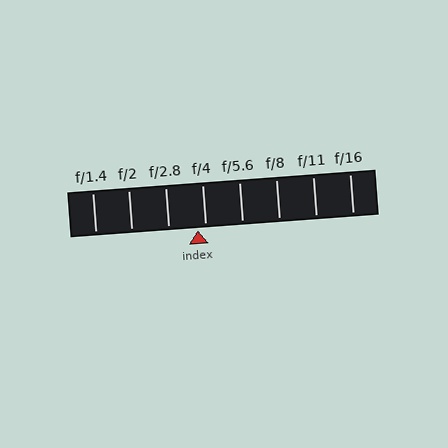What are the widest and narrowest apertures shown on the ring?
The widest aperture shown is f/1.4 and the narrowest is f/16.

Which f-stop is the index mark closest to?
The index mark is closest to f/4.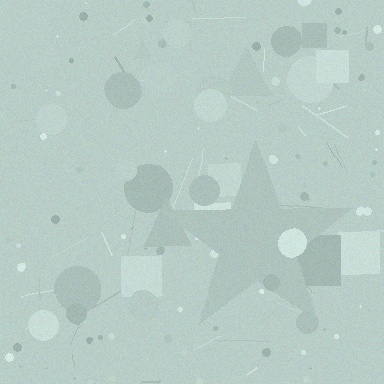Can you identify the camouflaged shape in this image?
The camouflaged shape is a star.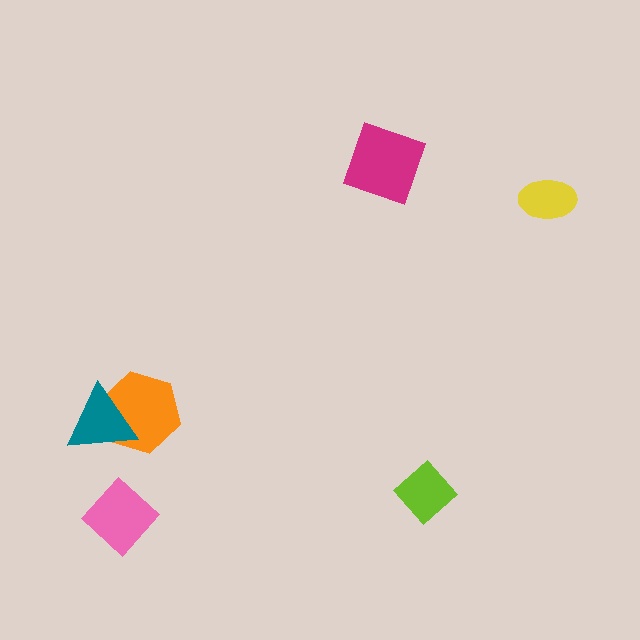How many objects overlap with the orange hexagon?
1 object overlaps with the orange hexagon.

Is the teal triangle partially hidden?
No, no other shape covers it.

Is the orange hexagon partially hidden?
Yes, it is partially covered by another shape.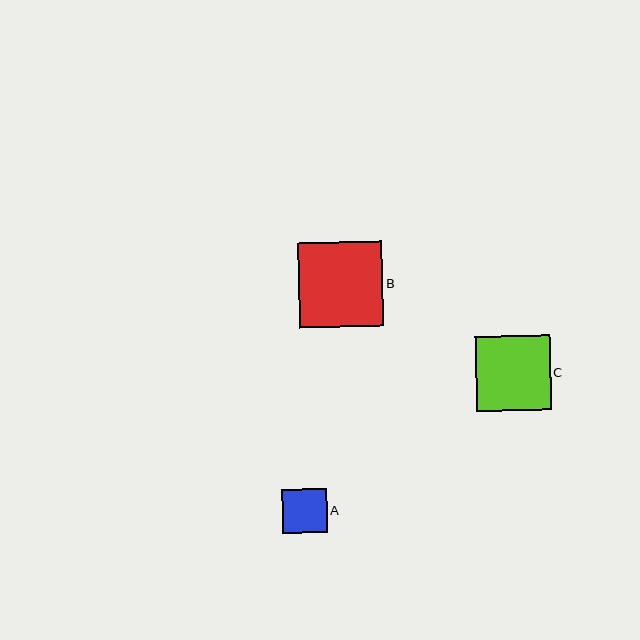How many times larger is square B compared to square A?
Square B is approximately 1.9 times the size of square A.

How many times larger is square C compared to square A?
Square C is approximately 1.7 times the size of square A.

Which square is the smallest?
Square A is the smallest with a size of approximately 44 pixels.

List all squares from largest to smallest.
From largest to smallest: B, C, A.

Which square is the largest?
Square B is the largest with a size of approximately 84 pixels.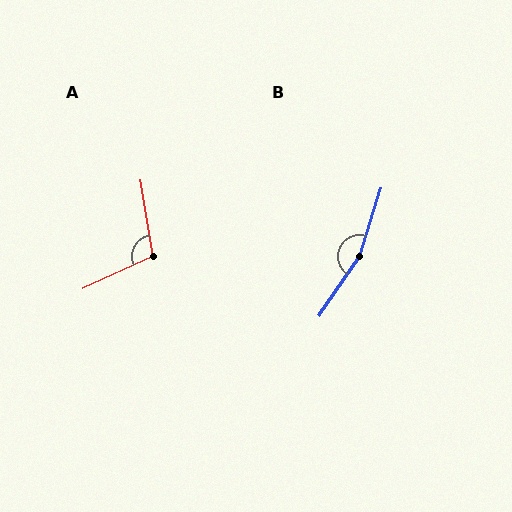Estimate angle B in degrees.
Approximately 163 degrees.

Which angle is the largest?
B, at approximately 163 degrees.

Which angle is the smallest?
A, at approximately 106 degrees.